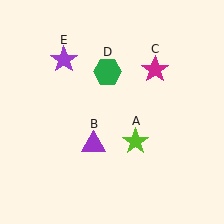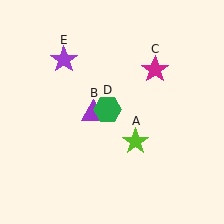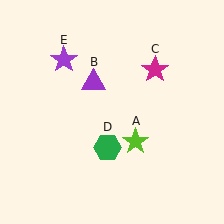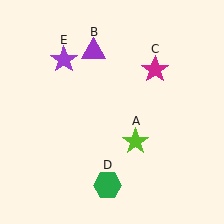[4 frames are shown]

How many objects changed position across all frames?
2 objects changed position: purple triangle (object B), green hexagon (object D).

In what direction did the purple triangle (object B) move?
The purple triangle (object B) moved up.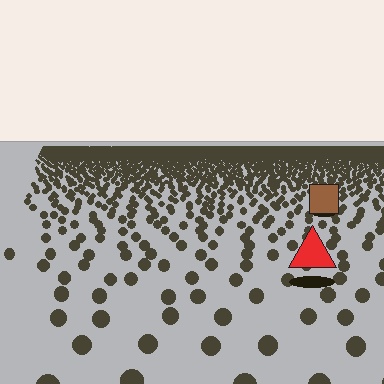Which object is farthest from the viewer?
The brown square is farthest from the viewer. It appears smaller and the ground texture around it is denser.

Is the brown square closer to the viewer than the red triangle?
No. The red triangle is closer — you can tell from the texture gradient: the ground texture is coarser near it.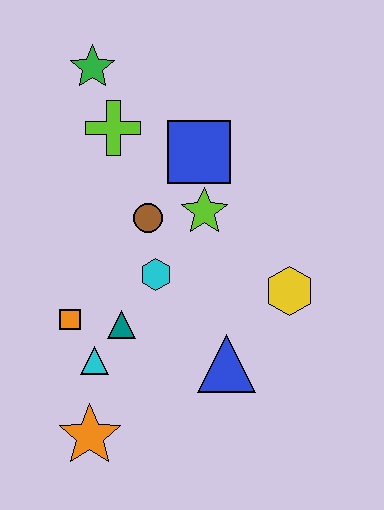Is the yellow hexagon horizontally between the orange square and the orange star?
No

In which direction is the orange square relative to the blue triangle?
The orange square is to the left of the blue triangle.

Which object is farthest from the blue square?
The orange star is farthest from the blue square.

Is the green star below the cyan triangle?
No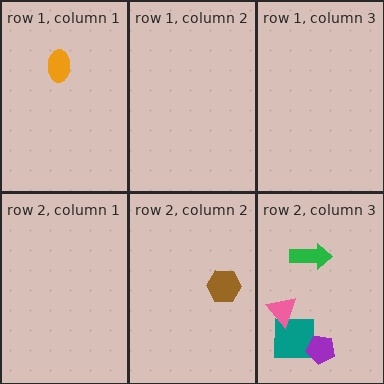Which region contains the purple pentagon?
The row 2, column 3 region.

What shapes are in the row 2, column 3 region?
The teal square, the purple pentagon, the pink triangle, the green arrow.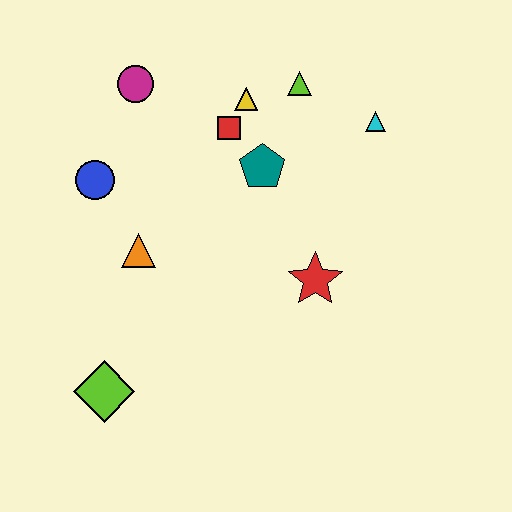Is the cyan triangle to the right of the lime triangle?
Yes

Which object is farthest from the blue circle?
The cyan triangle is farthest from the blue circle.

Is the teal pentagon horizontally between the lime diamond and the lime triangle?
Yes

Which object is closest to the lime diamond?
The orange triangle is closest to the lime diamond.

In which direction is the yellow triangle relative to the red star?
The yellow triangle is above the red star.